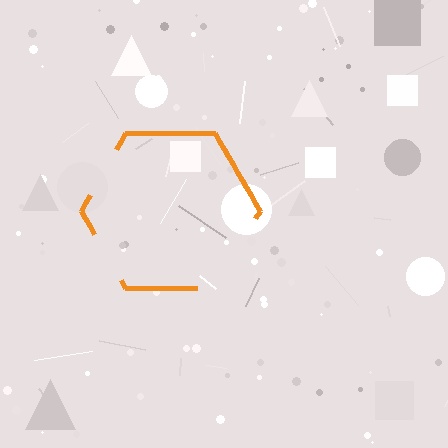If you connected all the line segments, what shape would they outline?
They would outline a hexagon.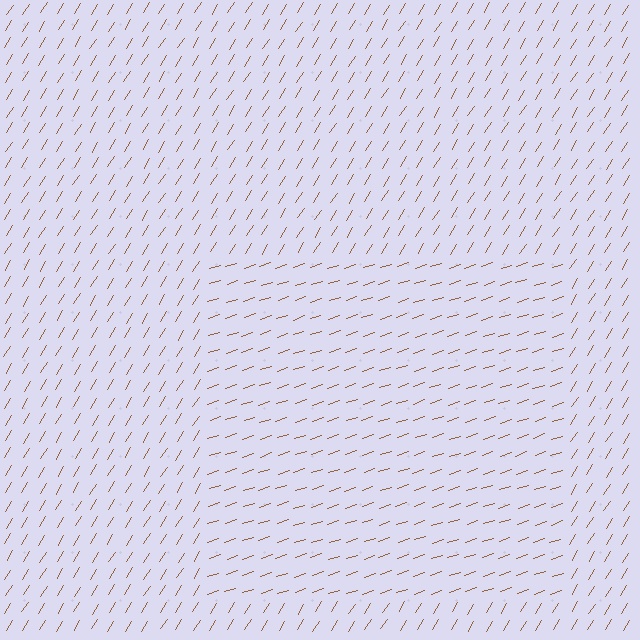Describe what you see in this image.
The image is filled with small brown line segments. A rectangle region in the image has lines oriented differently from the surrounding lines, creating a visible texture boundary.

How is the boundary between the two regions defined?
The boundary is defined purely by a change in line orientation (approximately 40 degrees difference). All lines are the same color and thickness.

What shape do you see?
I see a rectangle.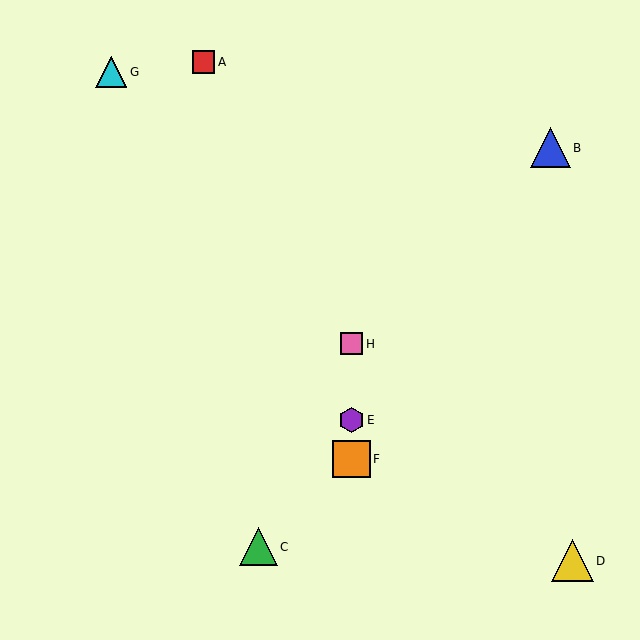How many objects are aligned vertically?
3 objects (E, F, H) are aligned vertically.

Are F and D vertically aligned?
No, F is at x≈352 and D is at x≈572.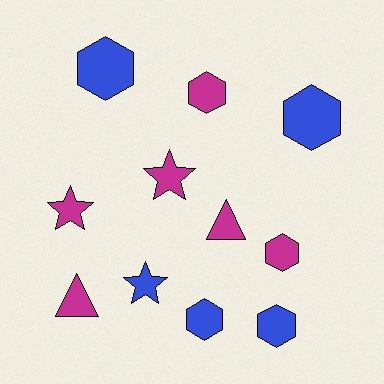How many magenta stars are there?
There are 2 magenta stars.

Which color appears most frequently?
Magenta, with 6 objects.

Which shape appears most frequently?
Hexagon, with 6 objects.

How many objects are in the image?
There are 11 objects.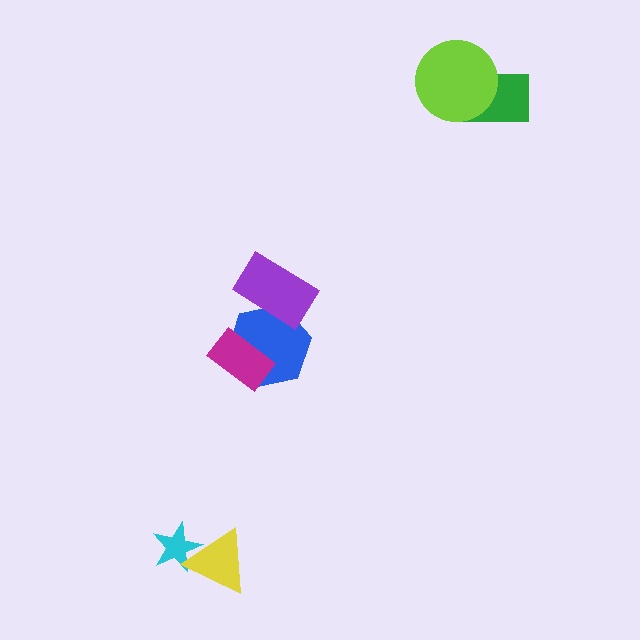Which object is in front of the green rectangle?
The lime circle is in front of the green rectangle.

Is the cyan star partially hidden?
Yes, it is partially covered by another shape.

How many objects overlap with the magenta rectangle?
1 object overlaps with the magenta rectangle.